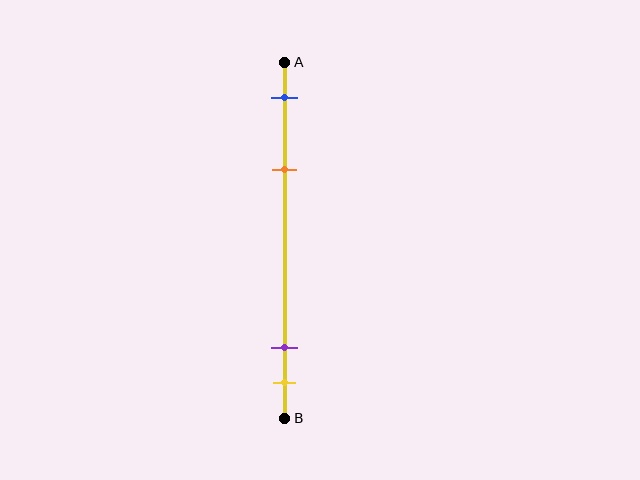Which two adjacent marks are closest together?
The purple and yellow marks are the closest adjacent pair.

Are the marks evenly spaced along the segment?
No, the marks are not evenly spaced.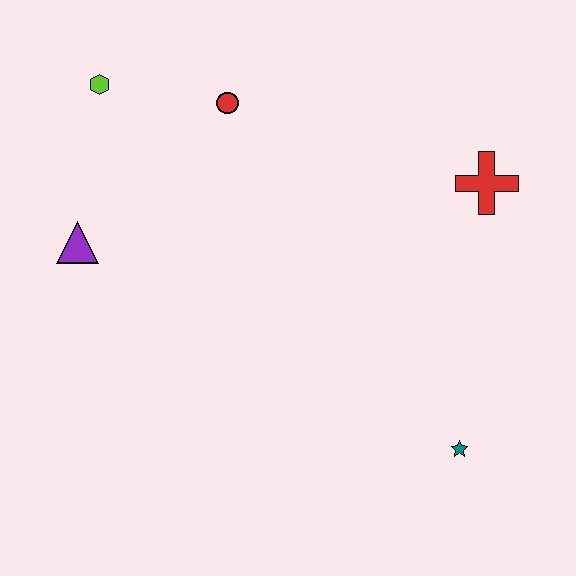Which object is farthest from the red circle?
The teal star is farthest from the red circle.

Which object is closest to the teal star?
The red cross is closest to the teal star.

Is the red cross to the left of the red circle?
No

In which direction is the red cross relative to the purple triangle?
The red cross is to the right of the purple triangle.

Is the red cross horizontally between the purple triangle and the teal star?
No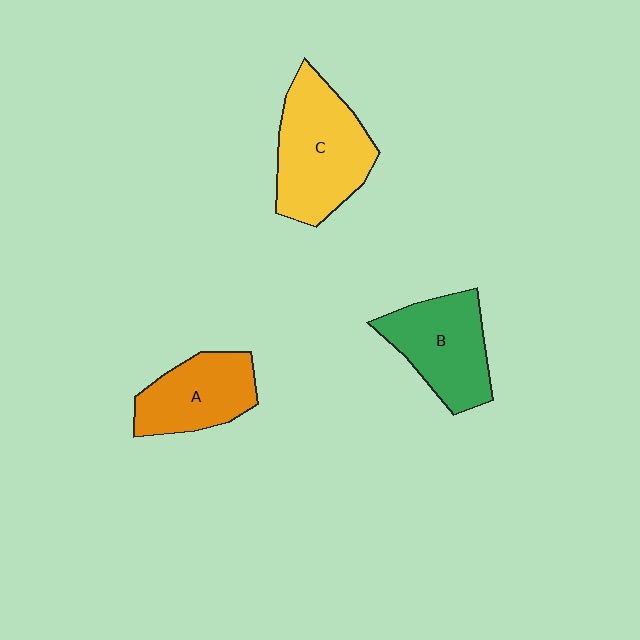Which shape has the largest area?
Shape C (yellow).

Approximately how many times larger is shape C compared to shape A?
Approximately 1.4 times.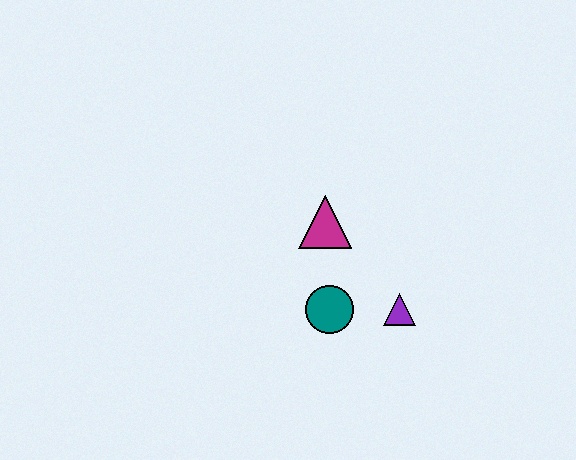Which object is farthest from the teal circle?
The magenta triangle is farthest from the teal circle.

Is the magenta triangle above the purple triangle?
Yes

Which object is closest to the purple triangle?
The teal circle is closest to the purple triangle.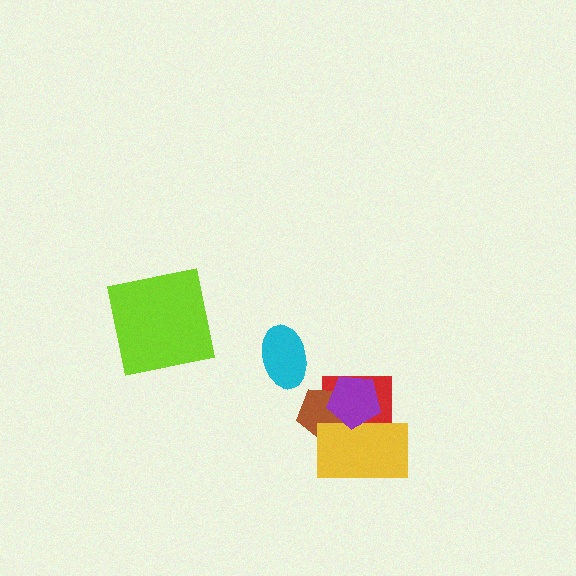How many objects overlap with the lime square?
0 objects overlap with the lime square.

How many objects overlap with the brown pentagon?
3 objects overlap with the brown pentagon.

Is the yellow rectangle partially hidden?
Yes, it is partially covered by another shape.